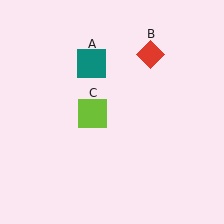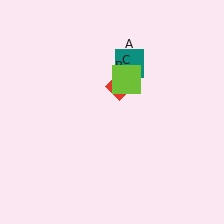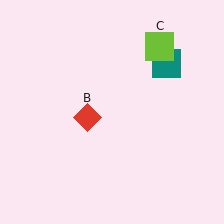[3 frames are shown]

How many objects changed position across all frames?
3 objects changed position: teal square (object A), red diamond (object B), lime square (object C).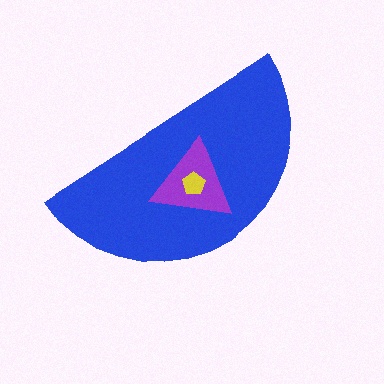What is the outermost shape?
The blue semicircle.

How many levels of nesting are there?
3.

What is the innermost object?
The yellow pentagon.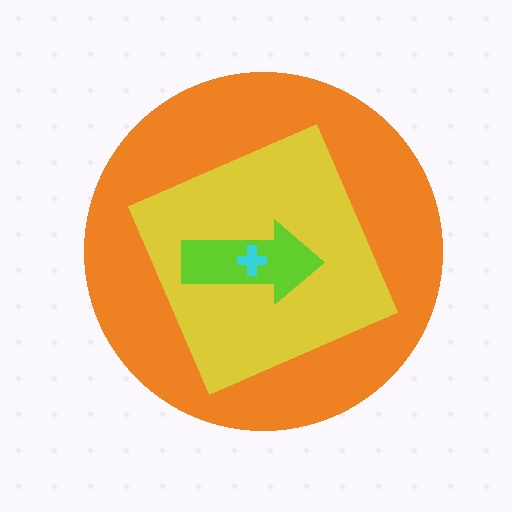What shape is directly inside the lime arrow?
The cyan cross.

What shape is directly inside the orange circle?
The yellow square.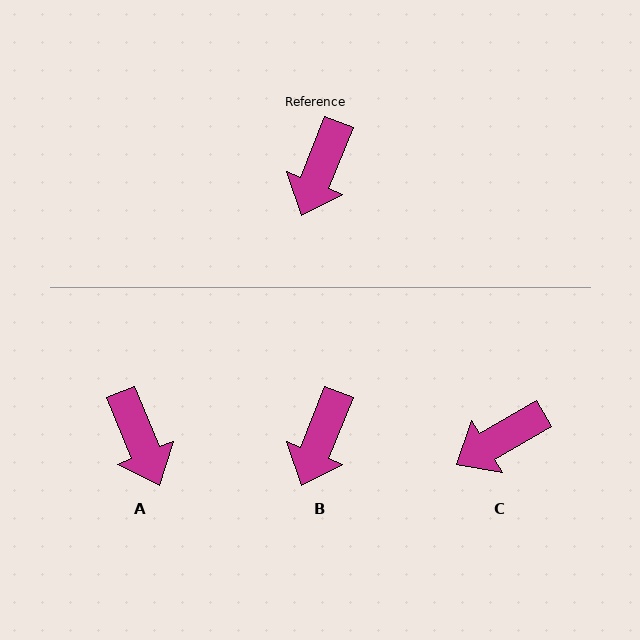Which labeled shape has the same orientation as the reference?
B.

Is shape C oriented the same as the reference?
No, it is off by about 38 degrees.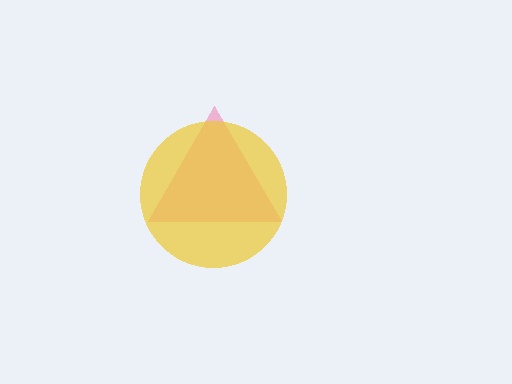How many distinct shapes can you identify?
There are 2 distinct shapes: a pink triangle, a yellow circle.